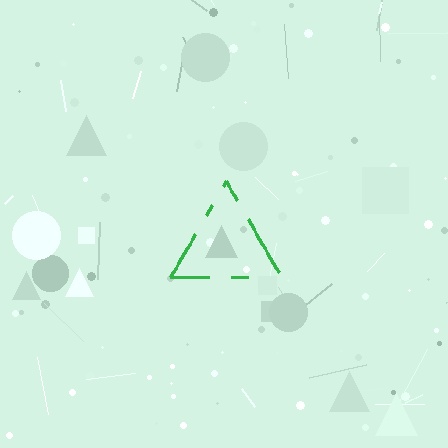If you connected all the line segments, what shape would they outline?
They would outline a triangle.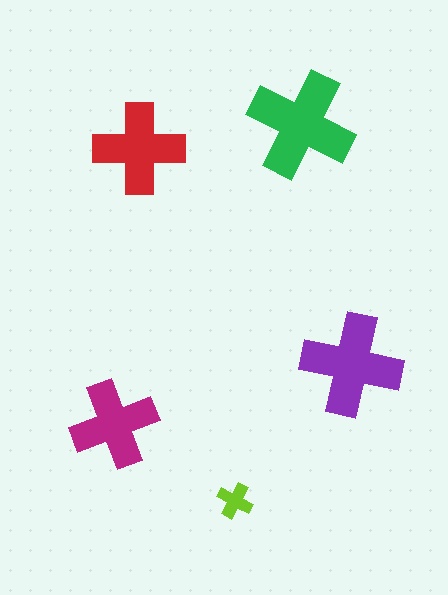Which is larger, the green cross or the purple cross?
The green one.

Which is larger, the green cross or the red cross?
The green one.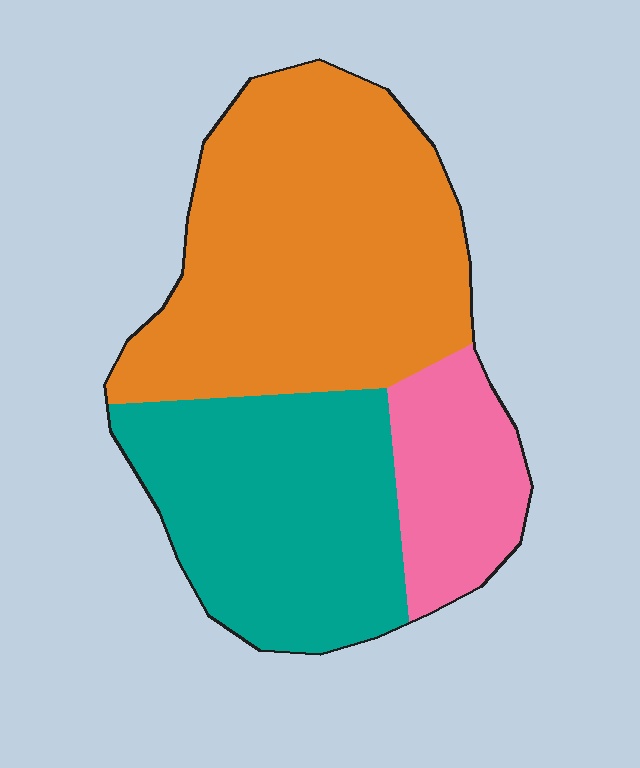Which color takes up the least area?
Pink, at roughly 15%.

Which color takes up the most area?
Orange, at roughly 50%.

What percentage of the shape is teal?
Teal takes up about one third (1/3) of the shape.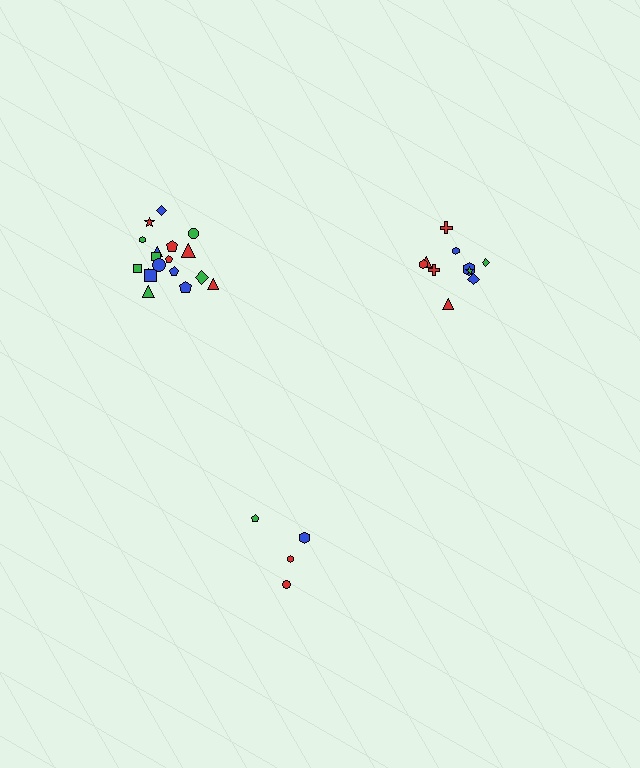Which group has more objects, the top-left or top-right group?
The top-left group.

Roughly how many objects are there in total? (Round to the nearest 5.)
Roughly 30 objects in total.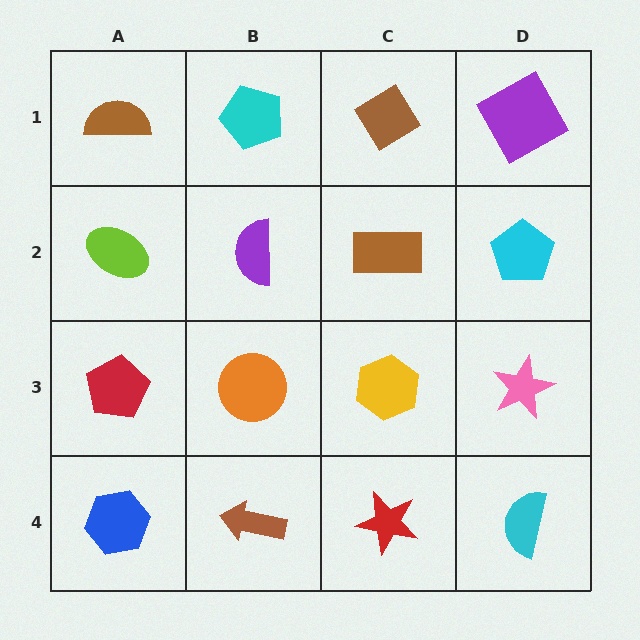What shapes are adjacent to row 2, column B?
A cyan pentagon (row 1, column B), an orange circle (row 3, column B), a lime ellipse (row 2, column A), a brown rectangle (row 2, column C).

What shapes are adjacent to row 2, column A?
A brown semicircle (row 1, column A), a red pentagon (row 3, column A), a purple semicircle (row 2, column B).